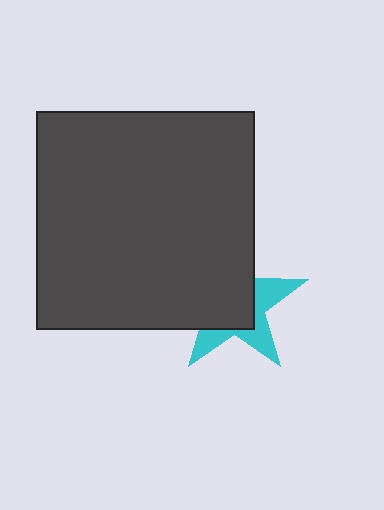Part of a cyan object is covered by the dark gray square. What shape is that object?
It is a star.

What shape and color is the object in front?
The object in front is a dark gray square.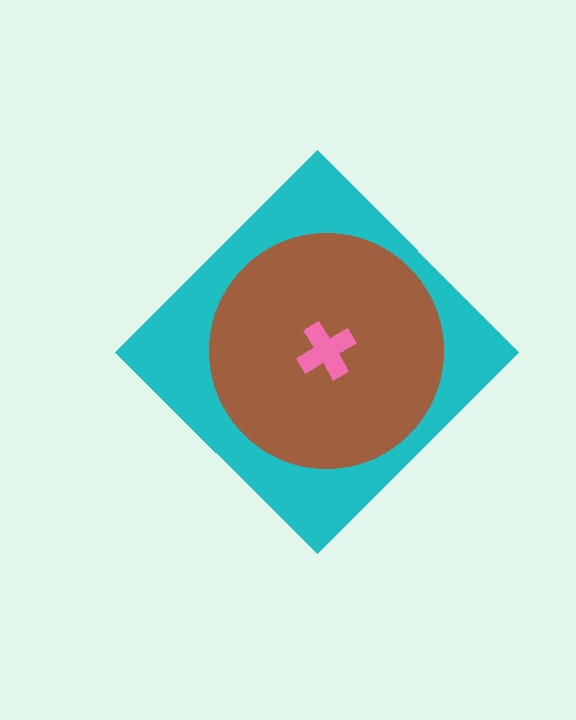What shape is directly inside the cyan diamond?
The brown circle.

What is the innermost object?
The pink cross.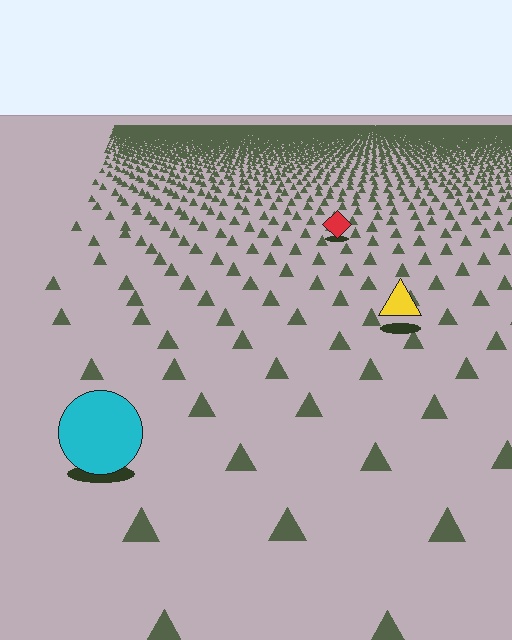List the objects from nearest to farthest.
From nearest to farthest: the cyan circle, the yellow triangle, the red diamond.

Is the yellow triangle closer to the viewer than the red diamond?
Yes. The yellow triangle is closer — you can tell from the texture gradient: the ground texture is coarser near it.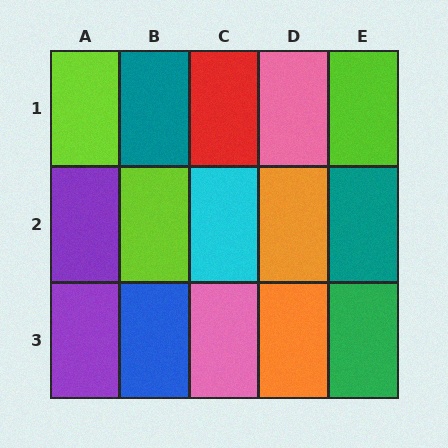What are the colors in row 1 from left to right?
Lime, teal, red, pink, lime.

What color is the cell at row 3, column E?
Green.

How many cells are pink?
2 cells are pink.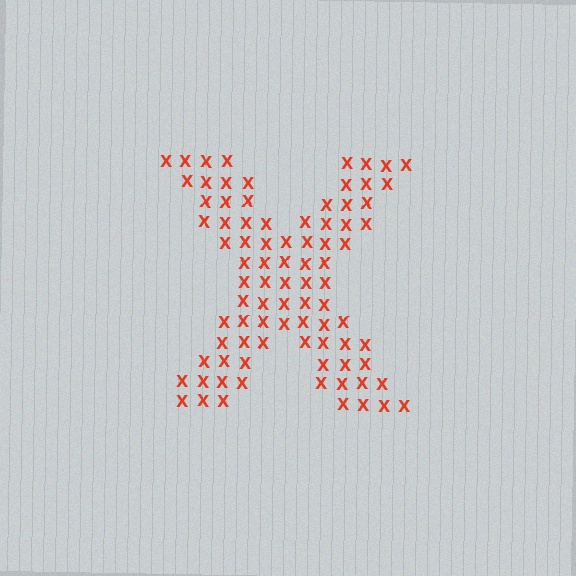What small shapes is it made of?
It is made of small letter X's.